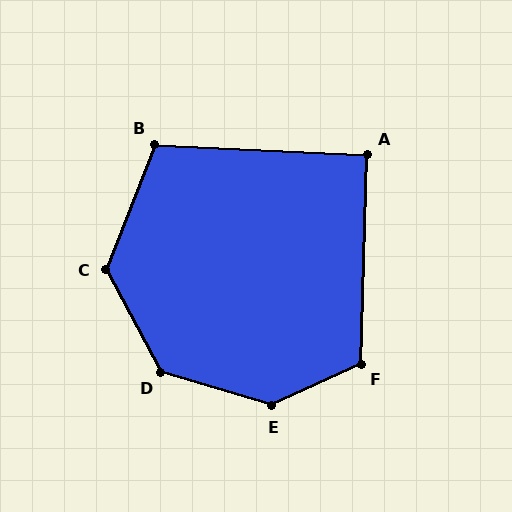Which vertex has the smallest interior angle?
A, at approximately 91 degrees.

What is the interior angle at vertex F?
Approximately 117 degrees (obtuse).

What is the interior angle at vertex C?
Approximately 131 degrees (obtuse).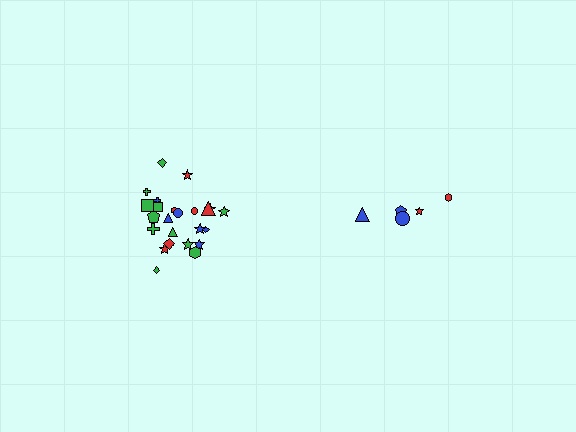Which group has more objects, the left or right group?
The left group.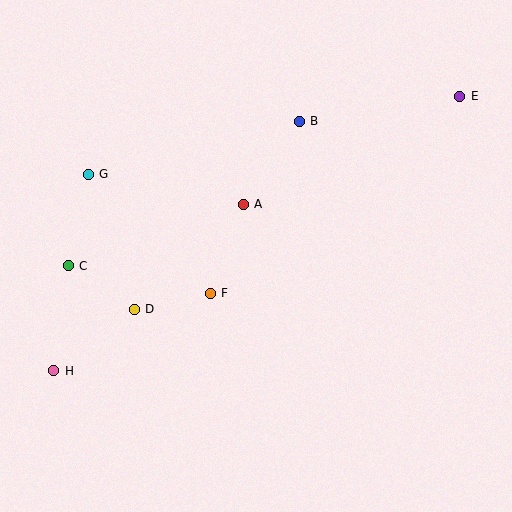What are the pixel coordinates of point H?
Point H is at (54, 371).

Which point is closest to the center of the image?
Point A at (243, 204) is closest to the center.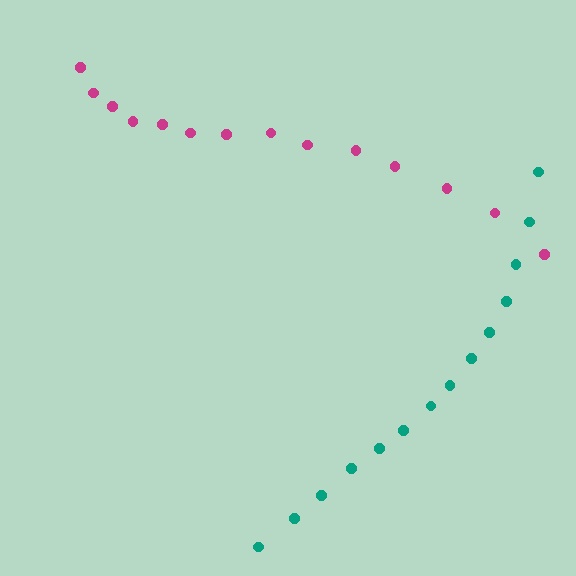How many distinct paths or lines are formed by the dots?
There are 2 distinct paths.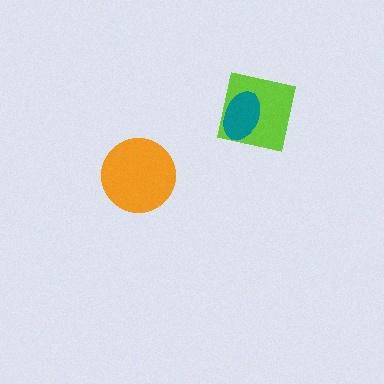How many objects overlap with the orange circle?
0 objects overlap with the orange circle.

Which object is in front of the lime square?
The teal ellipse is in front of the lime square.